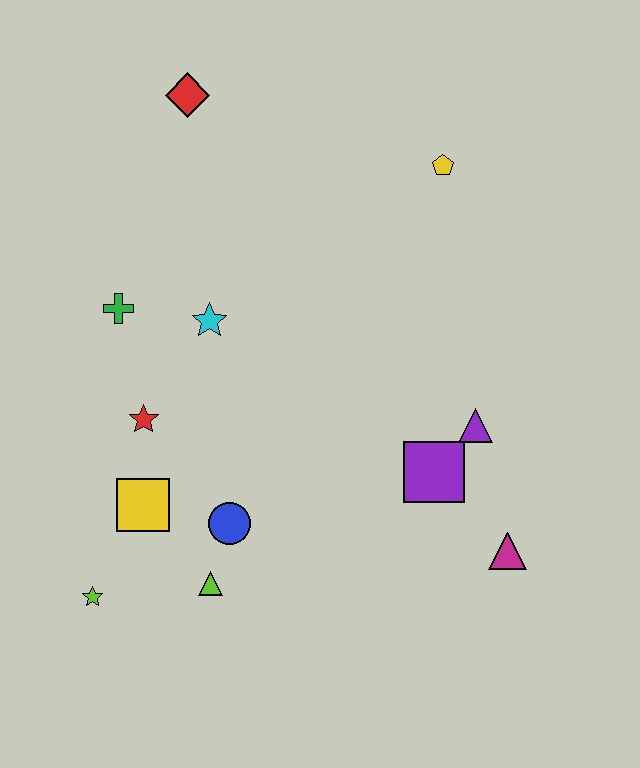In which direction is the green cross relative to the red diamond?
The green cross is below the red diamond.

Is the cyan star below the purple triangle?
No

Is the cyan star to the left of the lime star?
No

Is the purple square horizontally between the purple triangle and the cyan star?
Yes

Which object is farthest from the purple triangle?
The red diamond is farthest from the purple triangle.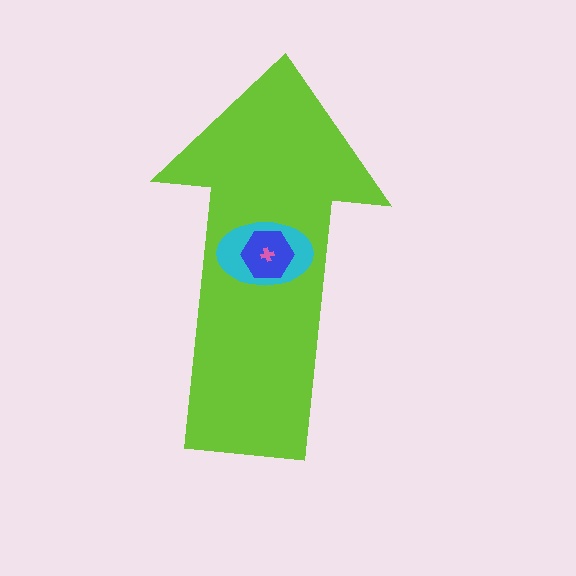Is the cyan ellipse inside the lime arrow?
Yes.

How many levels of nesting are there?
4.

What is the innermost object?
The pink cross.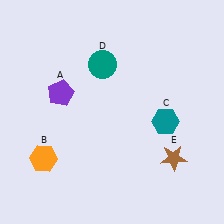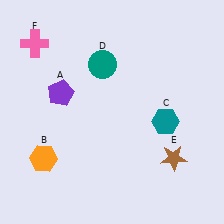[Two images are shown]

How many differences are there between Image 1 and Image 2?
There is 1 difference between the two images.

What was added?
A pink cross (F) was added in Image 2.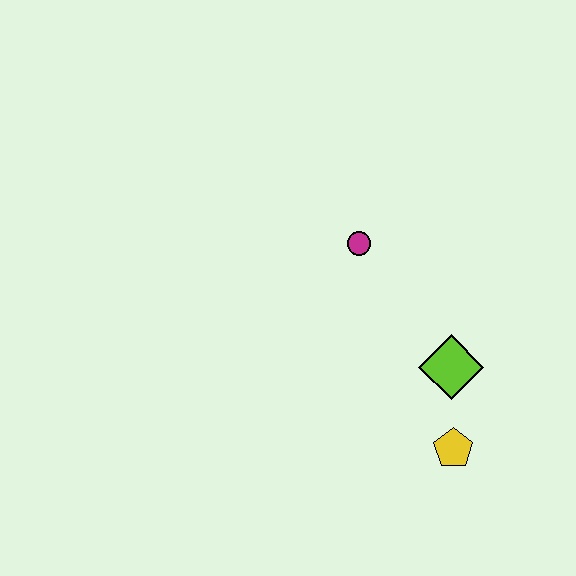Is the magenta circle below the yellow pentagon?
No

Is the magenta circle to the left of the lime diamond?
Yes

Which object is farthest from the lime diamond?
The magenta circle is farthest from the lime diamond.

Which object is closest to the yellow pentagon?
The lime diamond is closest to the yellow pentagon.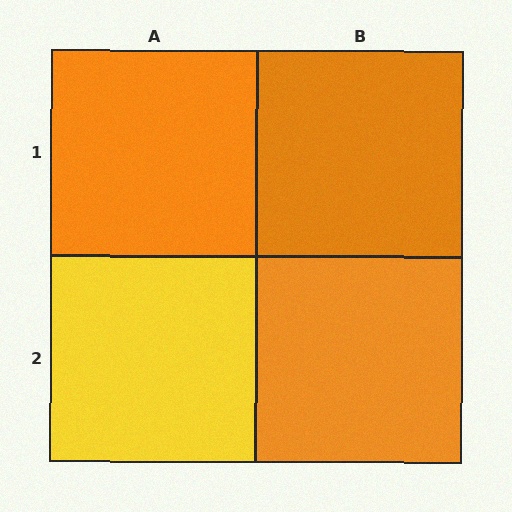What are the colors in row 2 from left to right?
Yellow, orange.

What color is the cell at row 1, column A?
Orange.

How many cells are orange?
3 cells are orange.